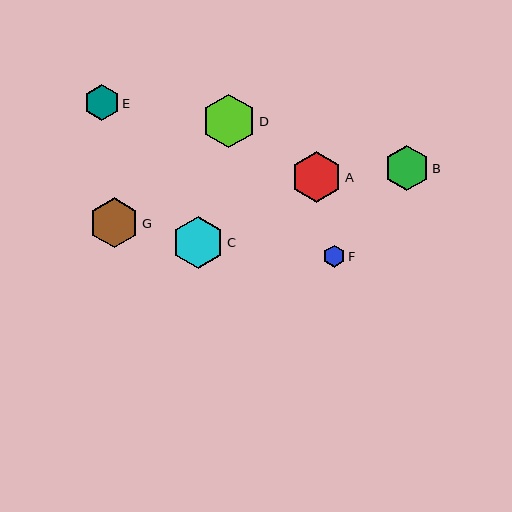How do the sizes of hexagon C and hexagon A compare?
Hexagon C and hexagon A are approximately the same size.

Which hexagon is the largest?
Hexagon D is the largest with a size of approximately 54 pixels.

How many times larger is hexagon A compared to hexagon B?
Hexagon A is approximately 1.1 times the size of hexagon B.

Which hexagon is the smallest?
Hexagon F is the smallest with a size of approximately 22 pixels.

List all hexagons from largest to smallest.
From largest to smallest: D, C, A, G, B, E, F.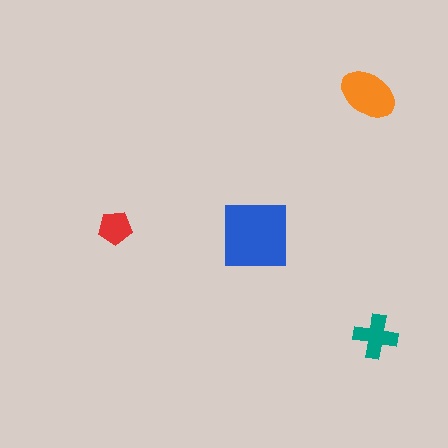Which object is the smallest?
The red pentagon.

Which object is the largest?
The blue square.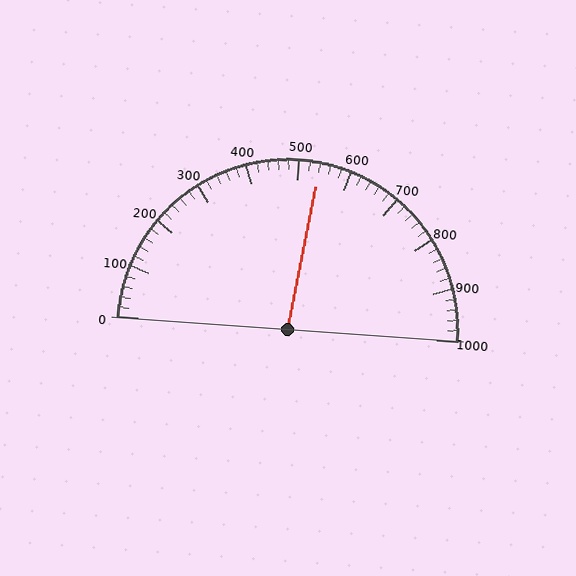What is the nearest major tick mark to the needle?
The nearest major tick mark is 500.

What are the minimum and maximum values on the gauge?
The gauge ranges from 0 to 1000.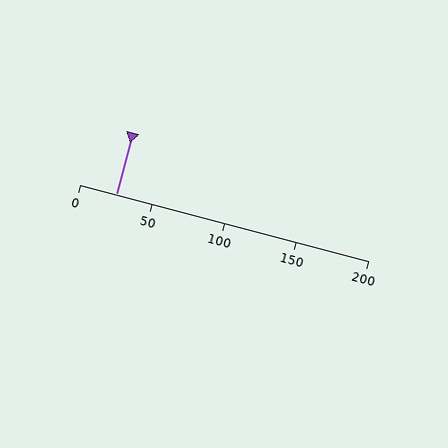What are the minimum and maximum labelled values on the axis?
The axis runs from 0 to 200.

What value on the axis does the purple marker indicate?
The marker indicates approximately 25.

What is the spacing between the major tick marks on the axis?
The major ticks are spaced 50 apart.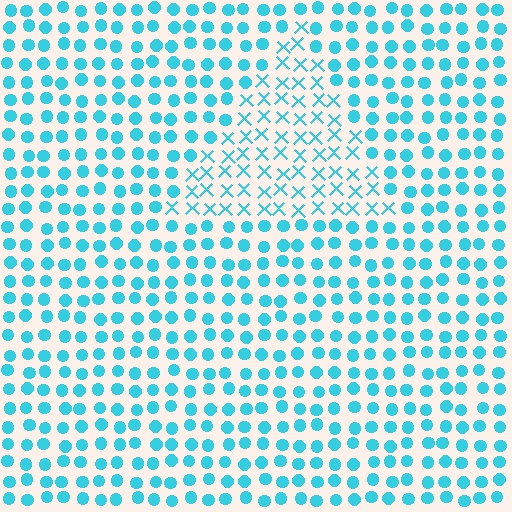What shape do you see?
I see a triangle.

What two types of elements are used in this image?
The image uses X marks inside the triangle region and circles outside it.